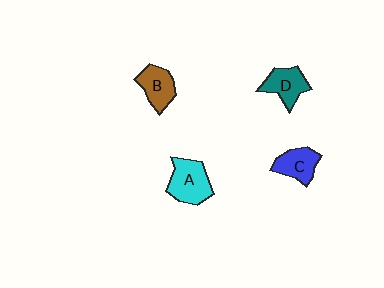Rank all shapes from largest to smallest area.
From largest to smallest: A (cyan), D (teal), B (brown), C (blue).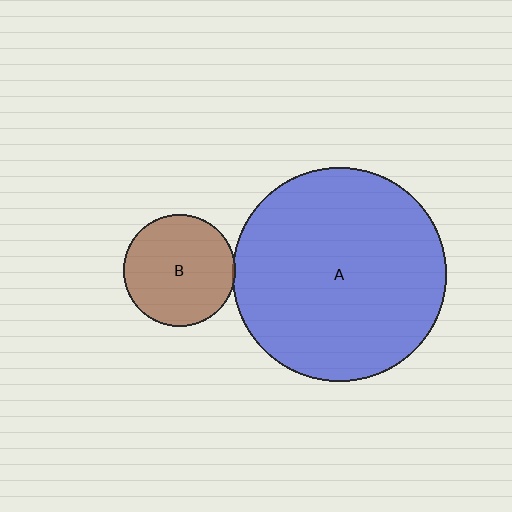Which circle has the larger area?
Circle A (blue).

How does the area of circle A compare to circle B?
Approximately 3.6 times.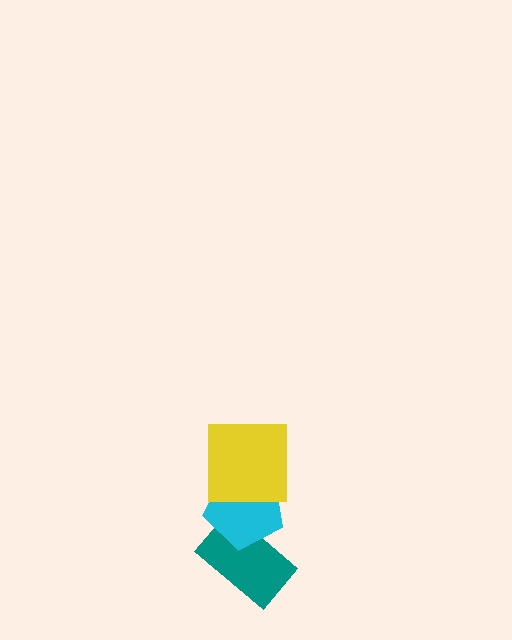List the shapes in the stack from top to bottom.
From top to bottom: the yellow square, the cyan pentagon, the teal rectangle.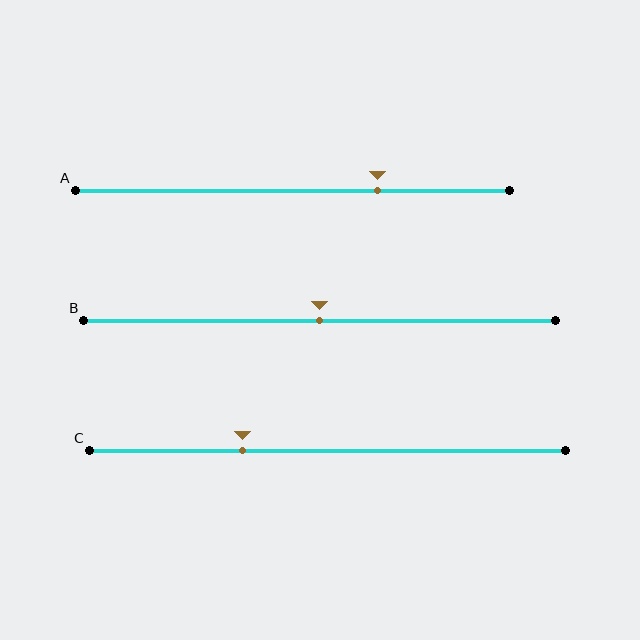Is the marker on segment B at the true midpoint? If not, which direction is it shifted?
Yes, the marker on segment B is at the true midpoint.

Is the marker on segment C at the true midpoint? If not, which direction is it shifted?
No, the marker on segment C is shifted to the left by about 18% of the segment length.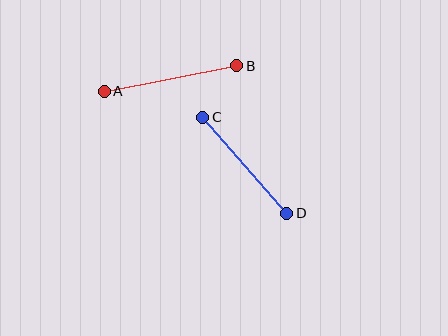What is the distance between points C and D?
The distance is approximately 128 pixels.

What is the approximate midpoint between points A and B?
The midpoint is at approximately (171, 79) pixels.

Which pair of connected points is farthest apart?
Points A and B are farthest apart.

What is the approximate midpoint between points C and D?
The midpoint is at approximately (245, 165) pixels.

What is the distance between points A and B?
The distance is approximately 135 pixels.